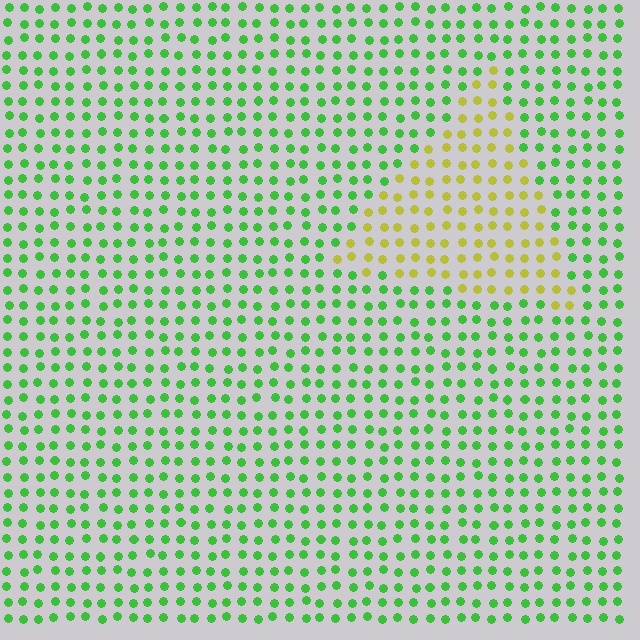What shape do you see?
I see a triangle.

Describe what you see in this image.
The image is filled with small green elements in a uniform arrangement. A triangle-shaped region is visible where the elements are tinted to a slightly different hue, forming a subtle color boundary.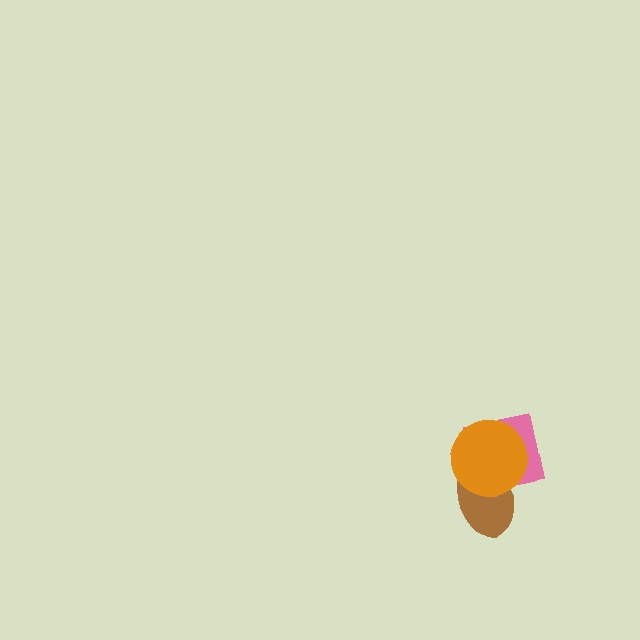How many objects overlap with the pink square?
2 objects overlap with the pink square.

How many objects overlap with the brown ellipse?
2 objects overlap with the brown ellipse.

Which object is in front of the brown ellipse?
The orange circle is in front of the brown ellipse.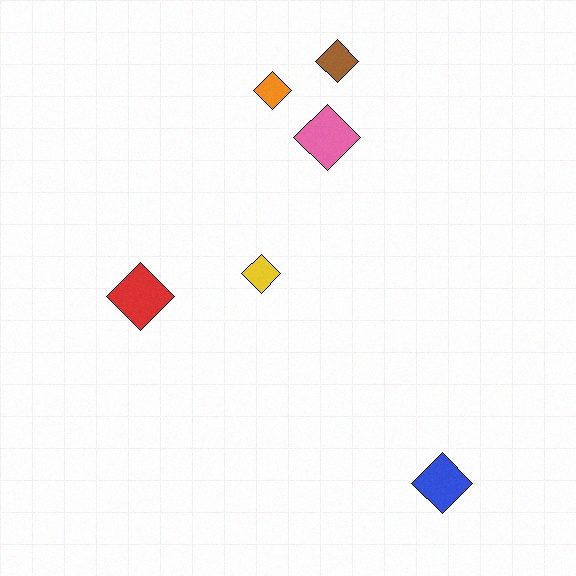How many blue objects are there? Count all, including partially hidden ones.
There is 1 blue object.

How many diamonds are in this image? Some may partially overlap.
There are 6 diamonds.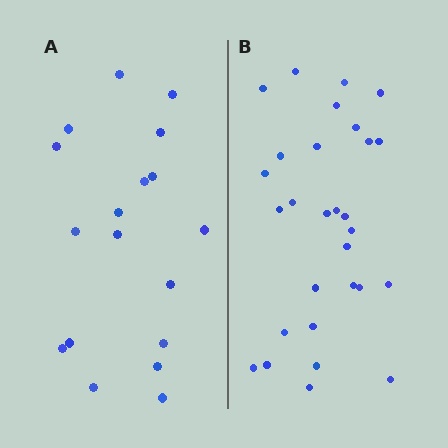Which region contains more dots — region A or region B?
Region B (the right region) has more dots.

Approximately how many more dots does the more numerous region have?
Region B has roughly 12 or so more dots than region A.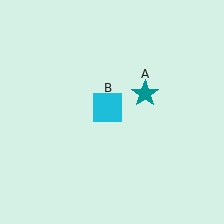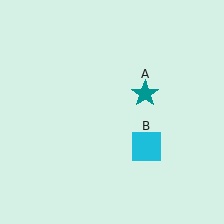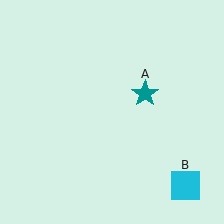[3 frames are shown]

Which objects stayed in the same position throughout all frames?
Teal star (object A) remained stationary.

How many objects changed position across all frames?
1 object changed position: cyan square (object B).